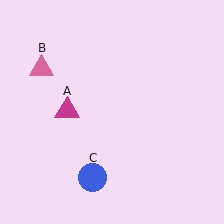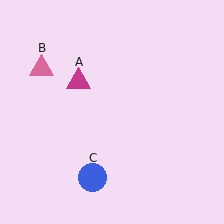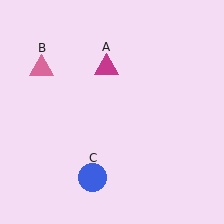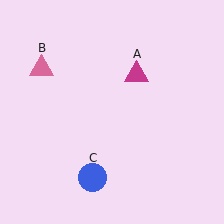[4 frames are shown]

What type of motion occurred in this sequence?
The magenta triangle (object A) rotated clockwise around the center of the scene.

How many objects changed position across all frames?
1 object changed position: magenta triangle (object A).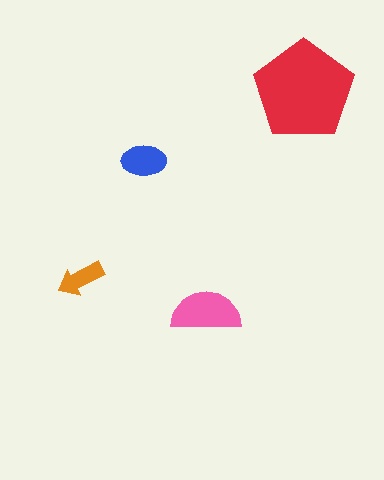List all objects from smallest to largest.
The orange arrow, the blue ellipse, the pink semicircle, the red pentagon.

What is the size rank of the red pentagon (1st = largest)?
1st.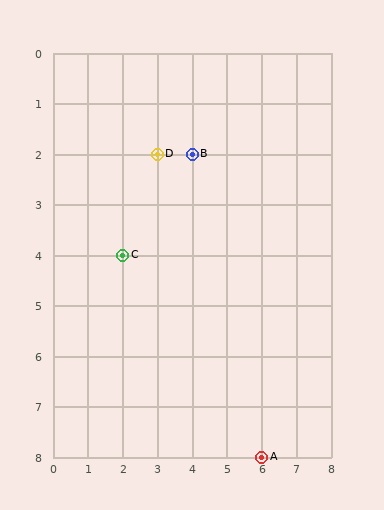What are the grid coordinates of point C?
Point C is at grid coordinates (2, 4).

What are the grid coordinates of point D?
Point D is at grid coordinates (3, 2).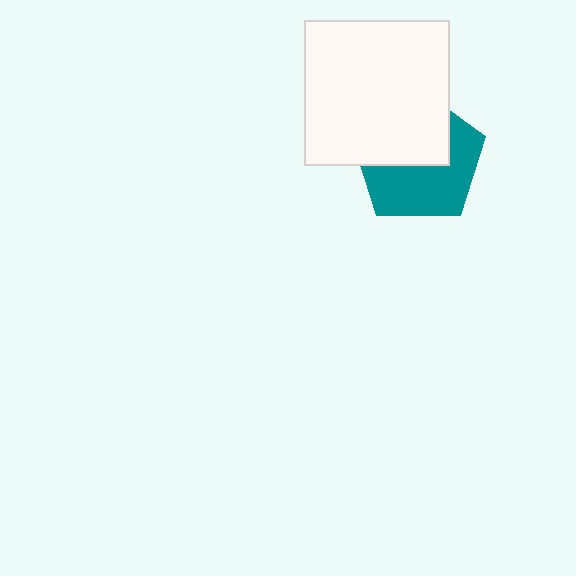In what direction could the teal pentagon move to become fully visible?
The teal pentagon could move down. That would shift it out from behind the white square entirely.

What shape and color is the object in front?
The object in front is a white square.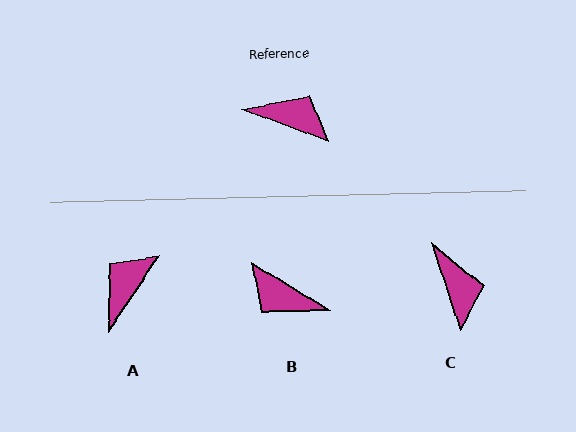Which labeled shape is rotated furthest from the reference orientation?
B, about 169 degrees away.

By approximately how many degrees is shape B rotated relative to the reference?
Approximately 169 degrees counter-clockwise.